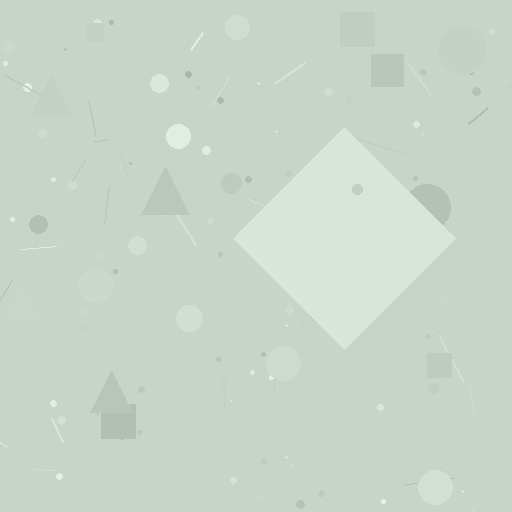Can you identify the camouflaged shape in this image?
The camouflaged shape is a diamond.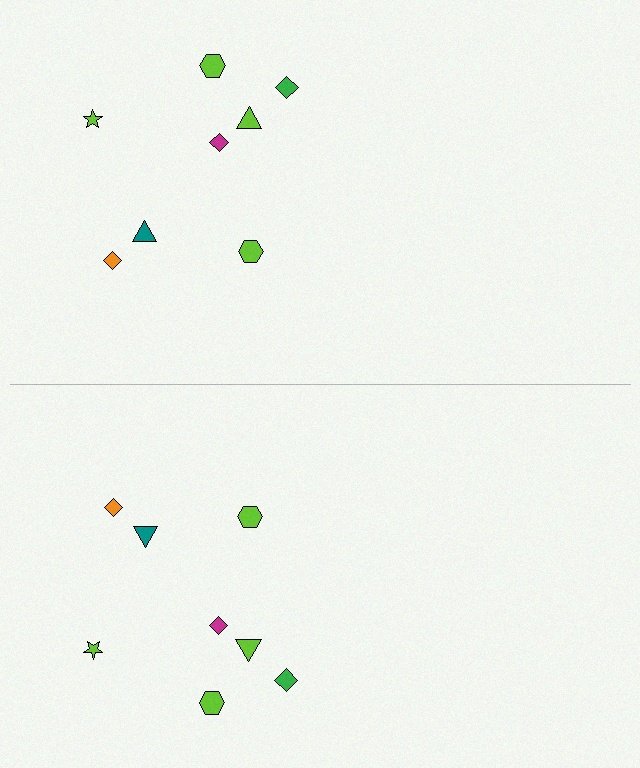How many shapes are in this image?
There are 16 shapes in this image.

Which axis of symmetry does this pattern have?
The pattern has a horizontal axis of symmetry running through the center of the image.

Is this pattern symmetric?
Yes, this pattern has bilateral (reflection) symmetry.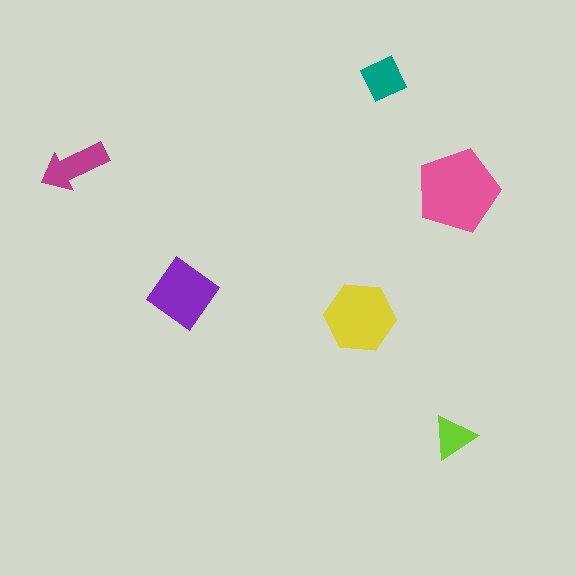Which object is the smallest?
The lime triangle.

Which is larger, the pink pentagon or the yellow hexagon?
The pink pentagon.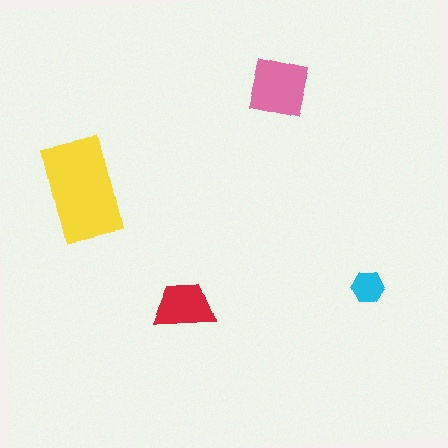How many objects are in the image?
There are 4 objects in the image.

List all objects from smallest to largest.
The cyan hexagon, the red trapezoid, the pink square, the yellow rectangle.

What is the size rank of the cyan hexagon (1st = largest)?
4th.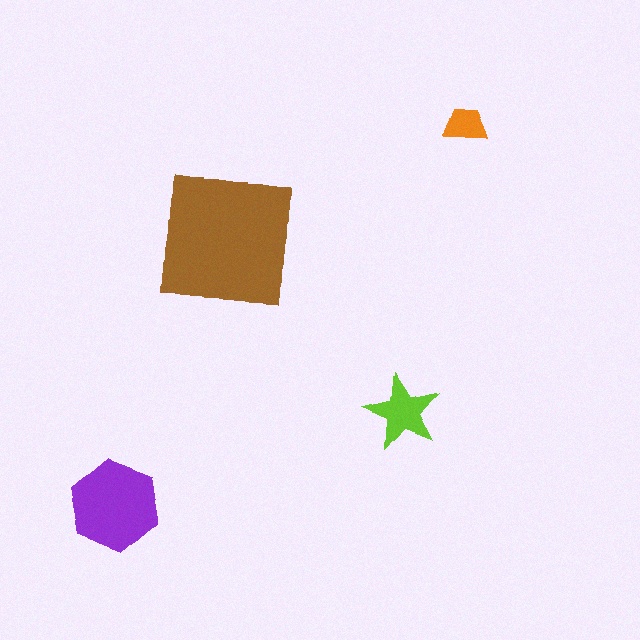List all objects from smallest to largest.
The orange trapezoid, the lime star, the purple hexagon, the brown square.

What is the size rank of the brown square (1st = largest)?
1st.